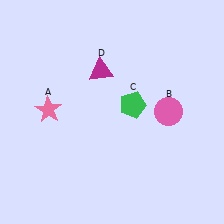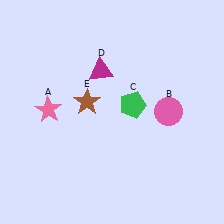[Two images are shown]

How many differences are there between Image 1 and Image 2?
There is 1 difference between the two images.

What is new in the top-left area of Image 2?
A brown star (E) was added in the top-left area of Image 2.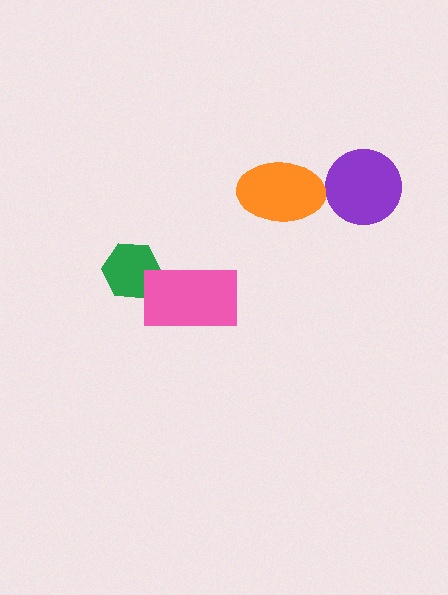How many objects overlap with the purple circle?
0 objects overlap with the purple circle.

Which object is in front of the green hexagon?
The pink rectangle is in front of the green hexagon.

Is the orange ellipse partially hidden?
No, no other shape covers it.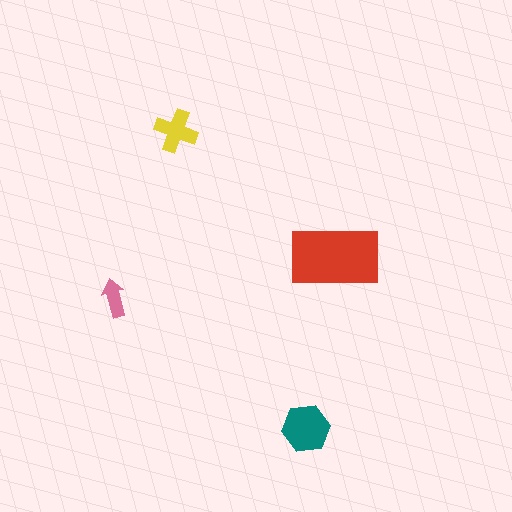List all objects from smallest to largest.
The pink arrow, the yellow cross, the teal hexagon, the red rectangle.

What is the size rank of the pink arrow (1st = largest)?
4th.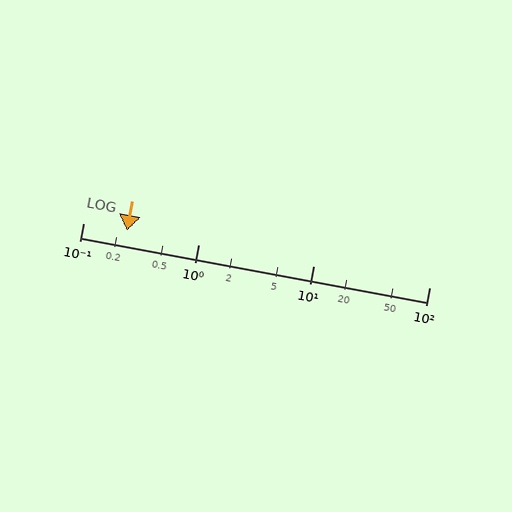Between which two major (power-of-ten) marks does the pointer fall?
The pointer is between 0.1 and 1.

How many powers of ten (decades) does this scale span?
The scale spans 3 decades, from 0.1 to 100.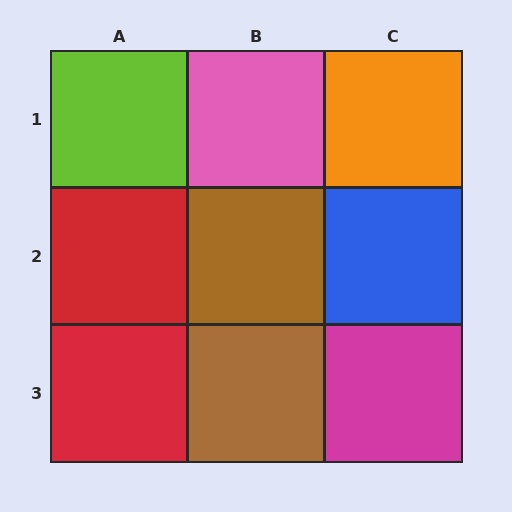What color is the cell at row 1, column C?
Orange.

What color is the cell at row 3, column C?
Magenta.